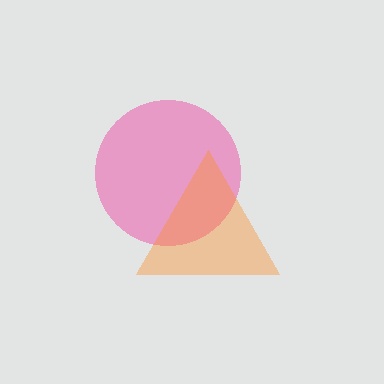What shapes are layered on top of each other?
The layered shapes are: a pink circle, an orange triangle.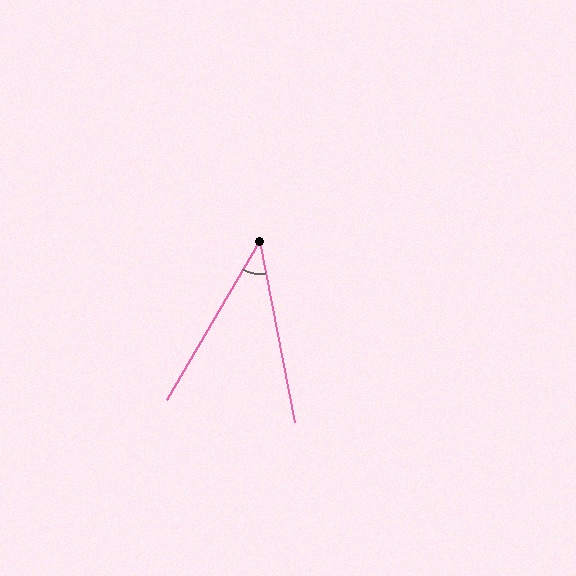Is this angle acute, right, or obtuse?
It is acute.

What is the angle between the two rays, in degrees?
Approximately 41 degrees.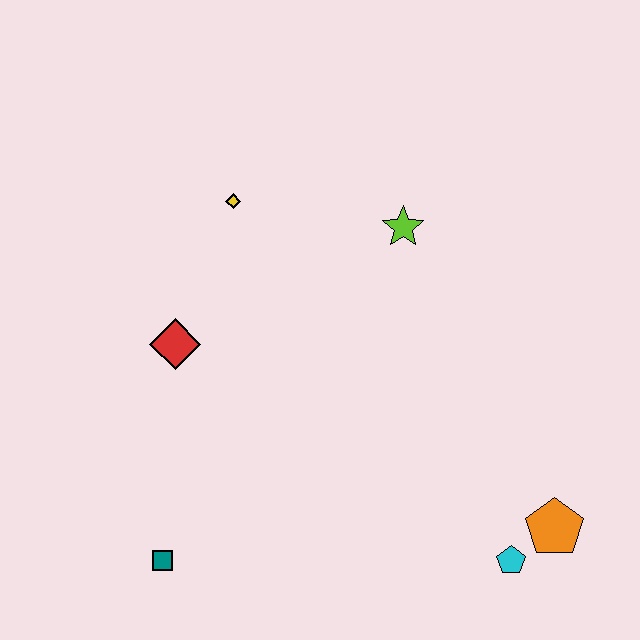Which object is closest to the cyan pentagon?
The orange pentagon is closest to the cyan pentagon.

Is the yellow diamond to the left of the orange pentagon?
Yes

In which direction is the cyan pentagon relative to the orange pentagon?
The cyan pentagon is to the left of the orange pentagon.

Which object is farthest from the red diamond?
The orange pentagon is farthest from the red diamond.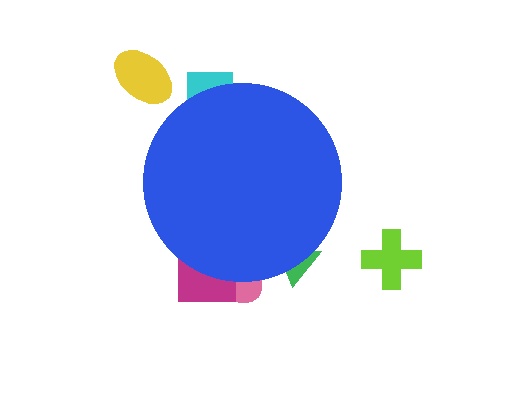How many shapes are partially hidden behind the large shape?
4 shapes are partially hidden.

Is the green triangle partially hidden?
Yes, the green triangle is partially hidden behind the blue circle.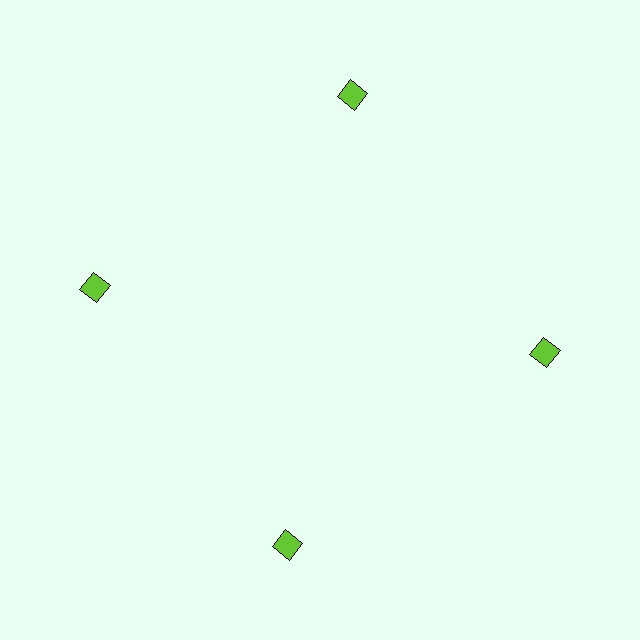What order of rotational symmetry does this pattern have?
This pattern has 4-fold rotational symmetry.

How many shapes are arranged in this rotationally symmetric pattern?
There are 4 shapes, arranged in 4 groups of 1.